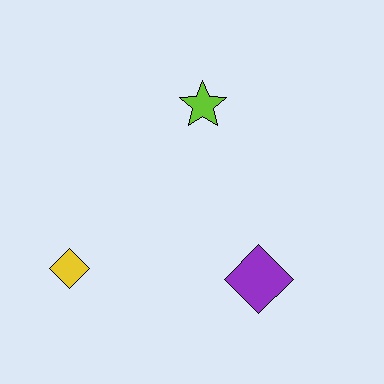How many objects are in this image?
There are 3 objects.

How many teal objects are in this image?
There are no teal objects.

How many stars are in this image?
There is 1 star.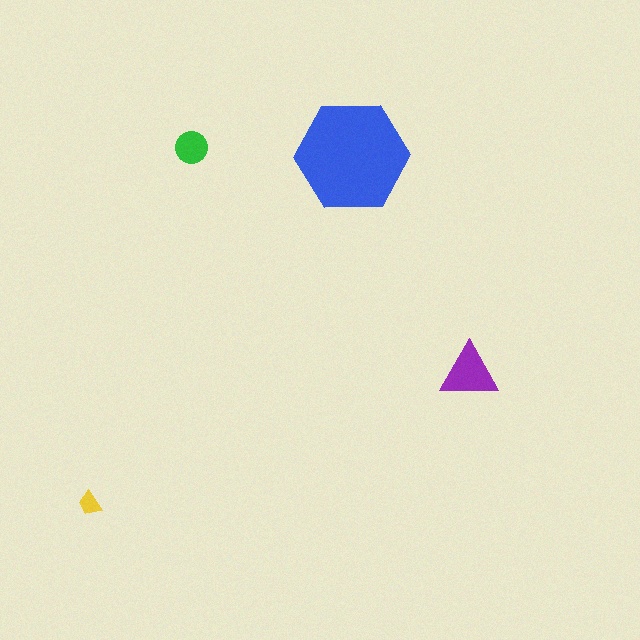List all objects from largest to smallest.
The blue hexagon, the purple triangle, the green circle, the yellow trapezoid.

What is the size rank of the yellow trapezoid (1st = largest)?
4th.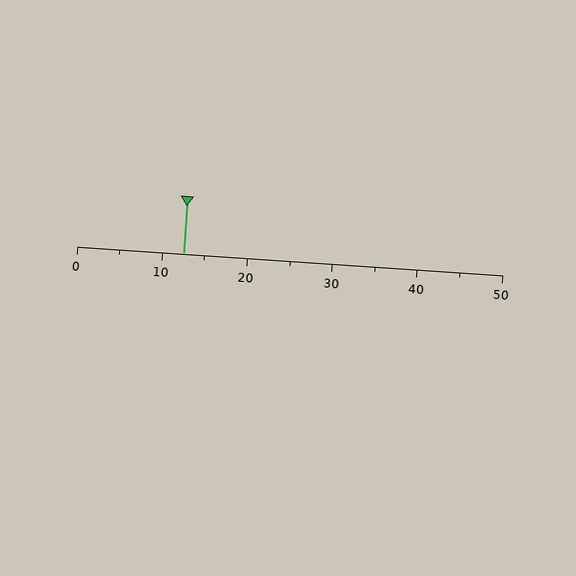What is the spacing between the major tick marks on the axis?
The major ticks are spaced 10 apart.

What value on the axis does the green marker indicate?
The marker indicates approximately 12.5.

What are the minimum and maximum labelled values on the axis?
The axis runs from 0 to 50.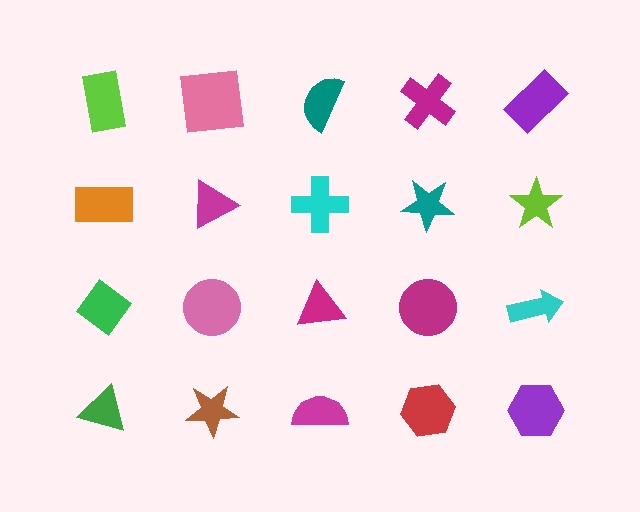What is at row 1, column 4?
A magenta cross.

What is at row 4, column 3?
A magenta semicircle.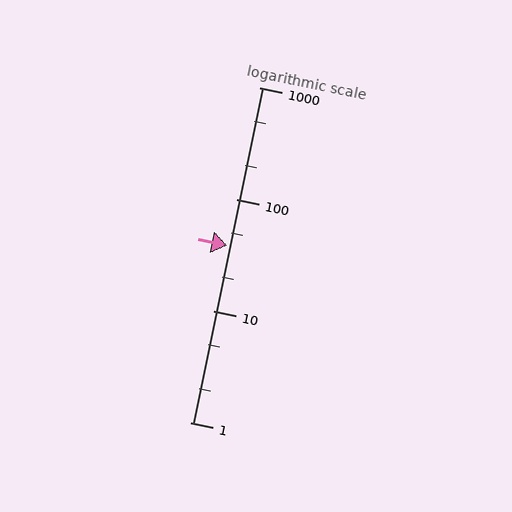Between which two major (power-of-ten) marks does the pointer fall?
The pointer is between 10 and 100.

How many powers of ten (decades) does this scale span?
The scale spans 3 decades, from 1 to 1000.